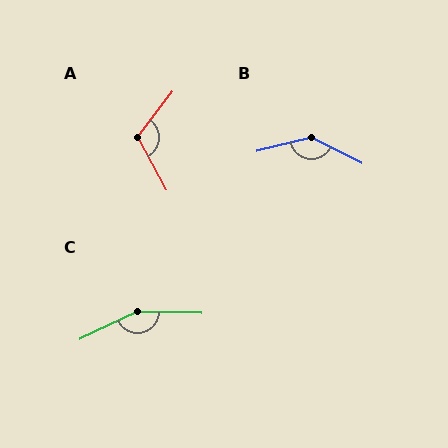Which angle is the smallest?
A, at approximately 114 degrees.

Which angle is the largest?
C, at approximately 153 degrees.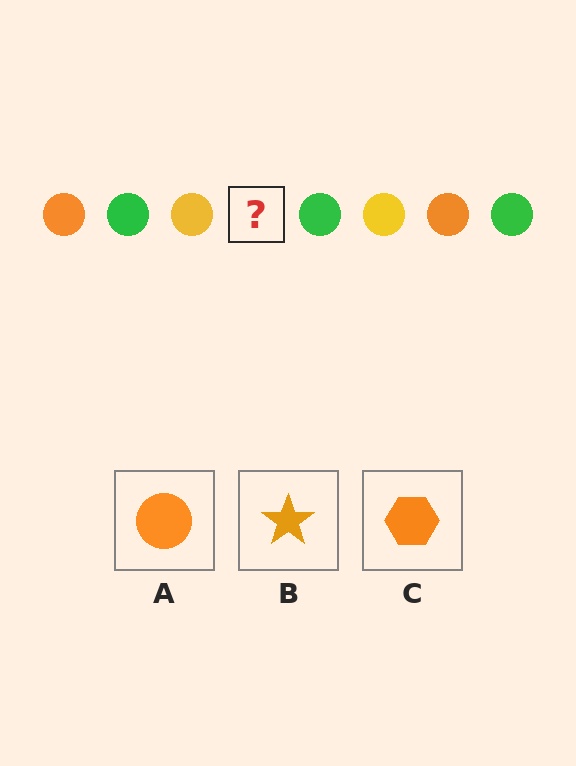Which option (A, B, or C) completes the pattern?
A.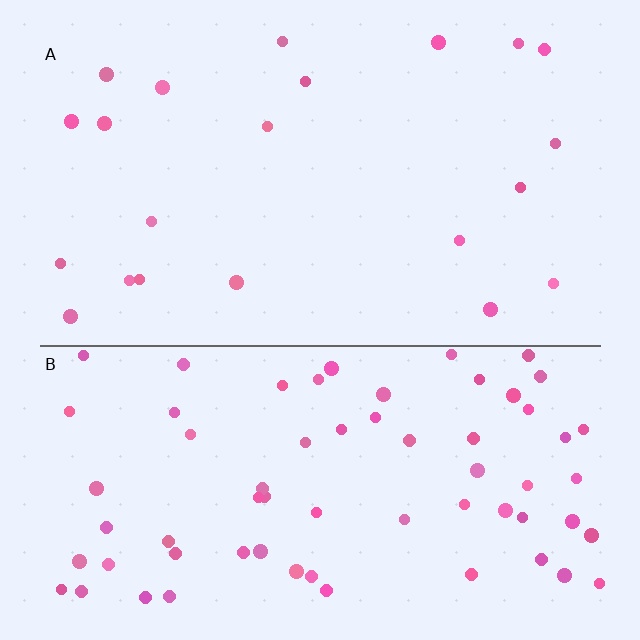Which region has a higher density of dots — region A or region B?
B (the bottom).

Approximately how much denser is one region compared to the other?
Approximately 3.1× — region B over region A.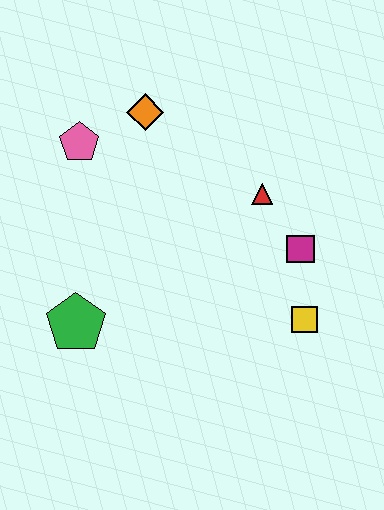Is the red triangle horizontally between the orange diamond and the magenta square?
Yes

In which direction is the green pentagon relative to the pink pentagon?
The green pentagon is below the pink pentagon.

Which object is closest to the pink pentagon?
The orange diamond is closest to the pink pentagon.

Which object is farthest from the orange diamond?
The yellow square is farthest from the orange diamond.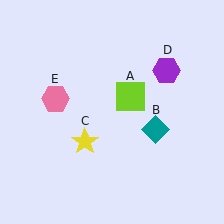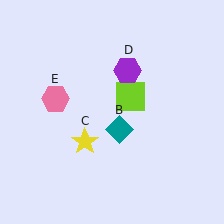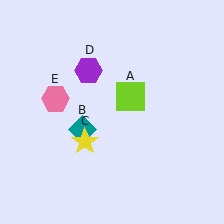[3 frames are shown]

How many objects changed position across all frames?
2 objects changed position: teal diamond (object B), purple hexagon (object D).